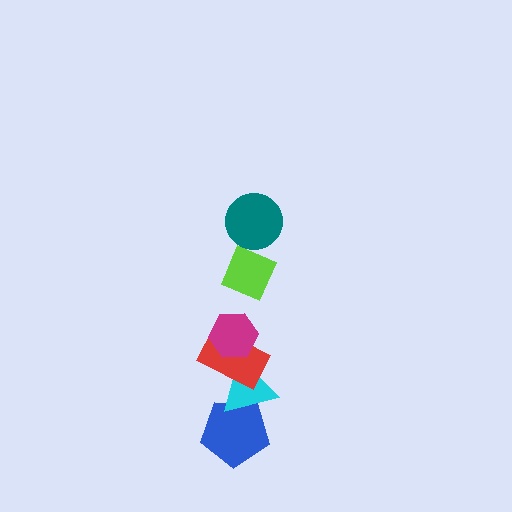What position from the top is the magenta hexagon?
The magenta hexagon is 3rd from the top.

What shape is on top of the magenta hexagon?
The lime diamond is on top of the magenta hexagon.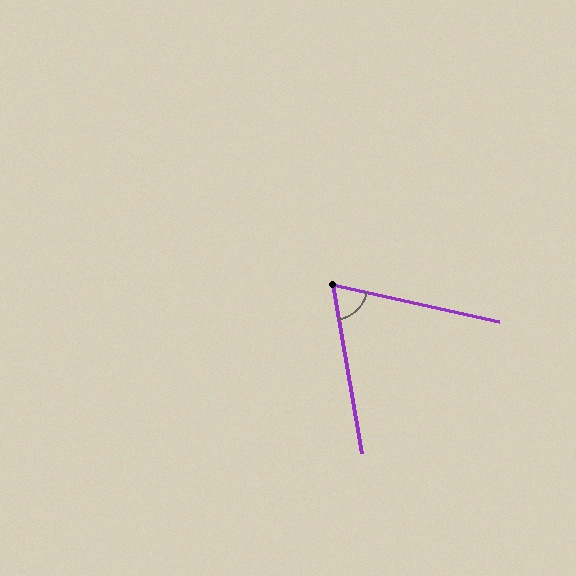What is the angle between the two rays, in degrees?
Approximately 67 degrees.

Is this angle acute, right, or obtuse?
It is acute.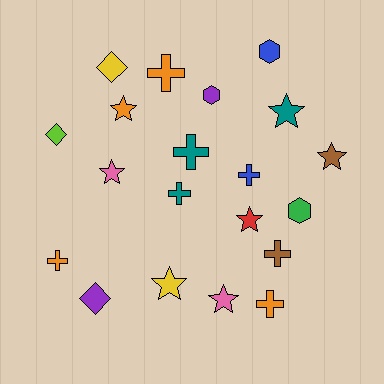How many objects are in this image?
There are 20 objects.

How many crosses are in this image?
There are 7 crosses.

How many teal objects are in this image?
There are 3 teal objects.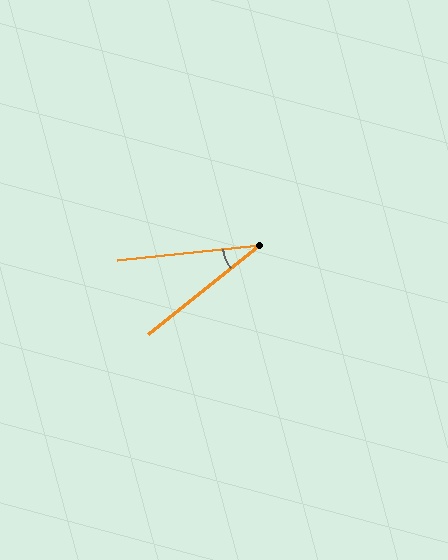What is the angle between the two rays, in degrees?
Approximately 33 degrees.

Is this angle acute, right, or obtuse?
It is acute.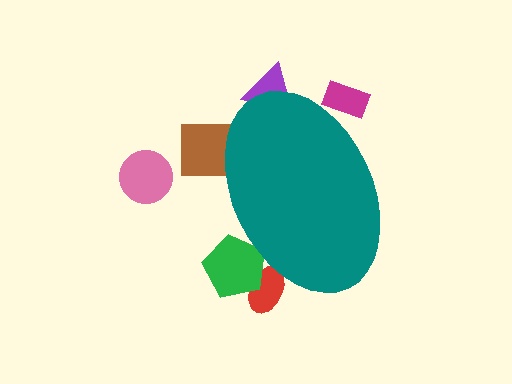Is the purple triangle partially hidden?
Yes, the purple triangle is partially hidden behind the teal ellipse.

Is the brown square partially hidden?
Yes, the brown square is partially hidden behind the teal ellipse.